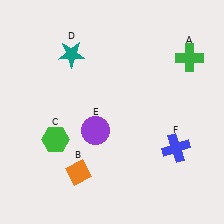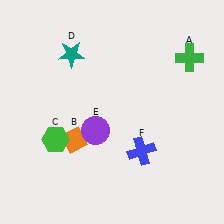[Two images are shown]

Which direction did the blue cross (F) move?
The blue cross (F) moved left.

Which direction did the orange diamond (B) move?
The orange diamond (B) moved up.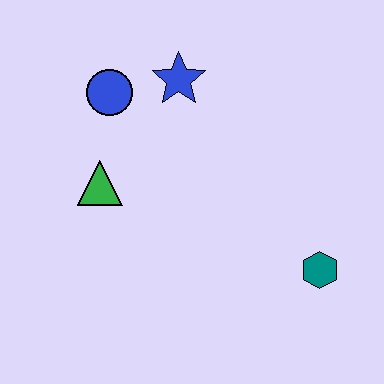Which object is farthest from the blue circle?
The teal hexagon is farthest from the blue circle.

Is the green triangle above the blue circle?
No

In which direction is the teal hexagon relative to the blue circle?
The teal hexagon is to the right of the blue circle.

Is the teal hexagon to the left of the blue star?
No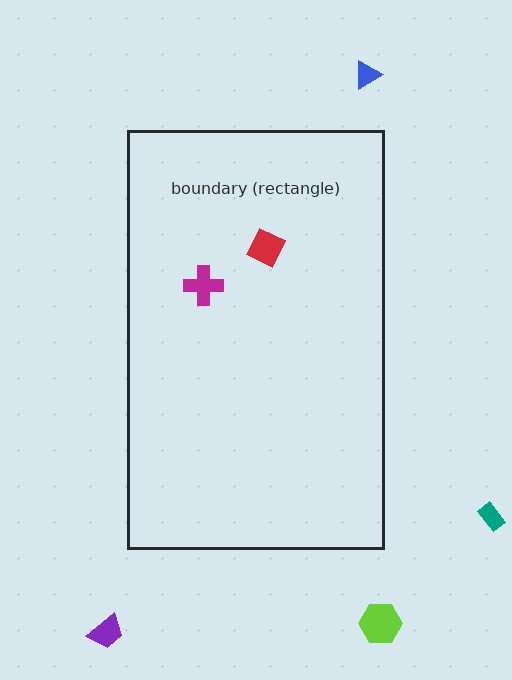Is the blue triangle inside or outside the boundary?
Outside.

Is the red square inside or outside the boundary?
Inside.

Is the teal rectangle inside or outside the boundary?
Outside.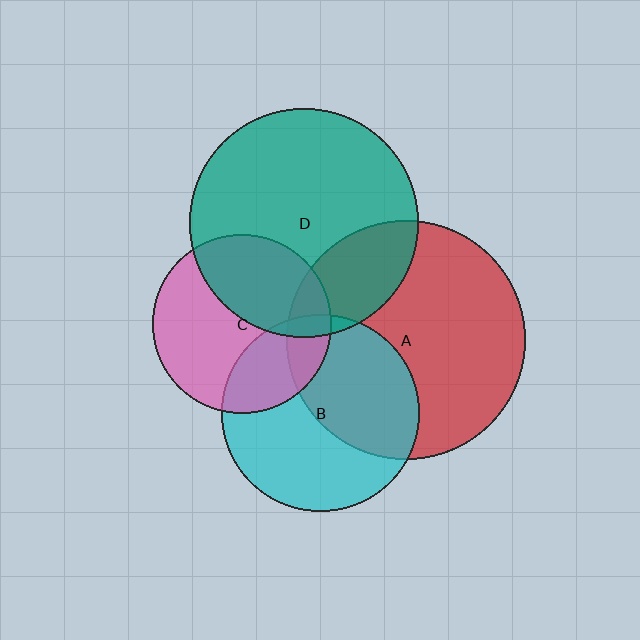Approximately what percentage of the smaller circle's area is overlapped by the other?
Approximately 15%.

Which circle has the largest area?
Circle A (red).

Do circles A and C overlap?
Yes.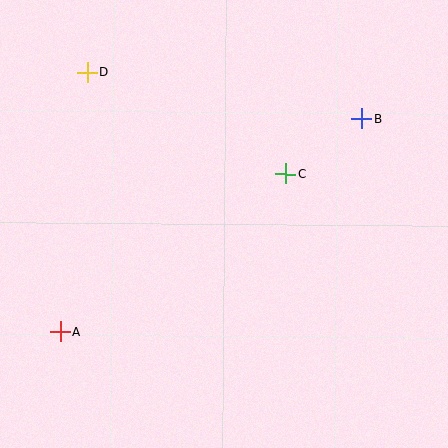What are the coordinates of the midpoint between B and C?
The midpoint between B and C is at (324, 146).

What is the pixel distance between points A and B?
The distance between A and B is 369 pixels.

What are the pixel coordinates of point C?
Point C is at (286, 174).